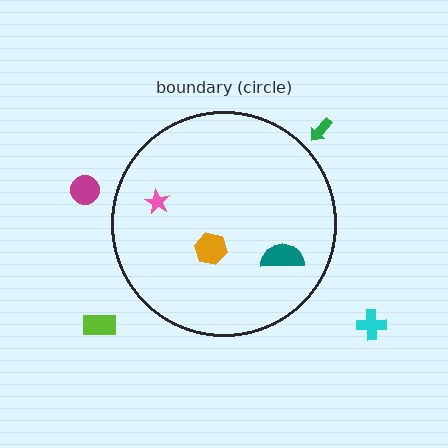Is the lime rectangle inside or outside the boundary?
Outside.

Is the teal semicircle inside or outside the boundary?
Inside.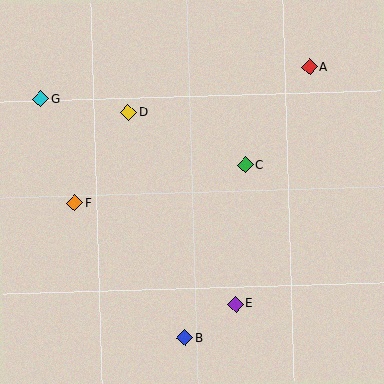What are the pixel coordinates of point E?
Point E is at (235, 304).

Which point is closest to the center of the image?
Point C at (245, 165) is closest to the center.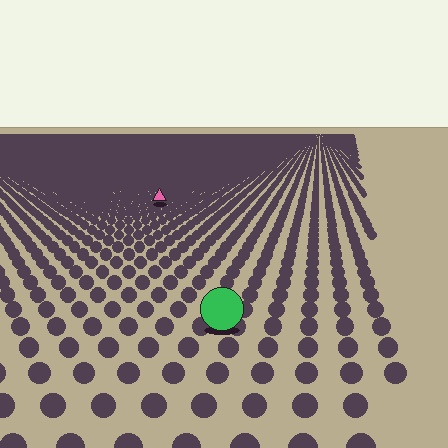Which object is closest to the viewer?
The green circle is closest. The texture marks near it are larger and more spread out.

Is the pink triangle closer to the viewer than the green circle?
No. The green circle is closer — you can tell from the texture gradient: the ground texture is coarser near it.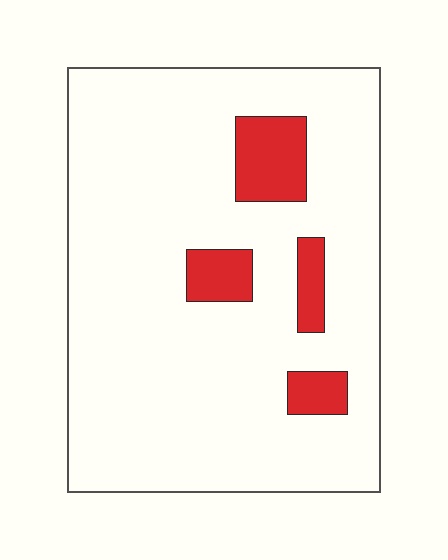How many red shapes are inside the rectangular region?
4.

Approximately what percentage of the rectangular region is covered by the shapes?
Approximately 10%.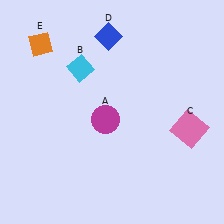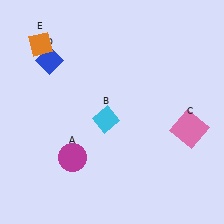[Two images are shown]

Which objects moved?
The objects that moved are: the magenta circle (A), the cyan diamond (B), the blue diamond (D).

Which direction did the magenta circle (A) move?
The magenta circle (A) moved down.